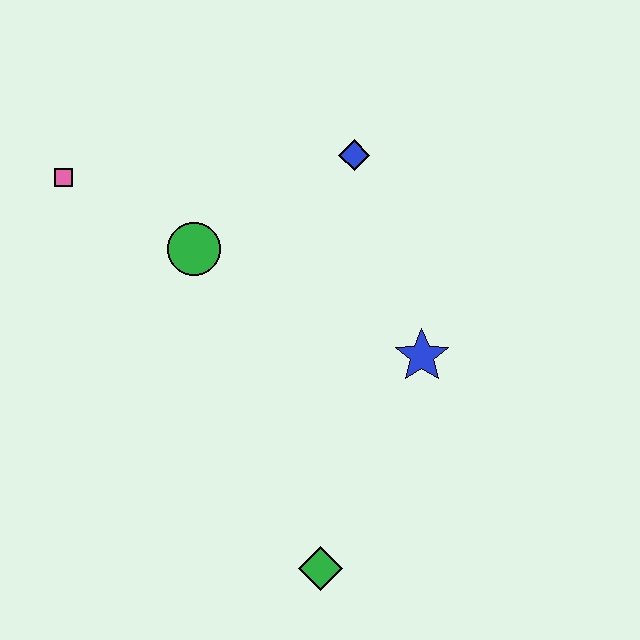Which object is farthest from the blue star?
The pink square is farthest from the blue star.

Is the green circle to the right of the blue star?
No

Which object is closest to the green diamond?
The blue star is closest to the green diamond.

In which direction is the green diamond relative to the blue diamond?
The green diamond is below the blue diamond.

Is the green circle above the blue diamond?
No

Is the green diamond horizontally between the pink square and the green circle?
No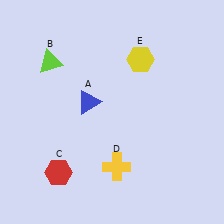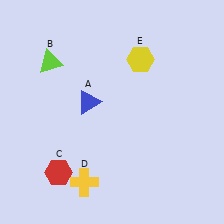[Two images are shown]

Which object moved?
The yellow cross (D) moved left.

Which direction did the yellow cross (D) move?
The yellow cross (D) moved left.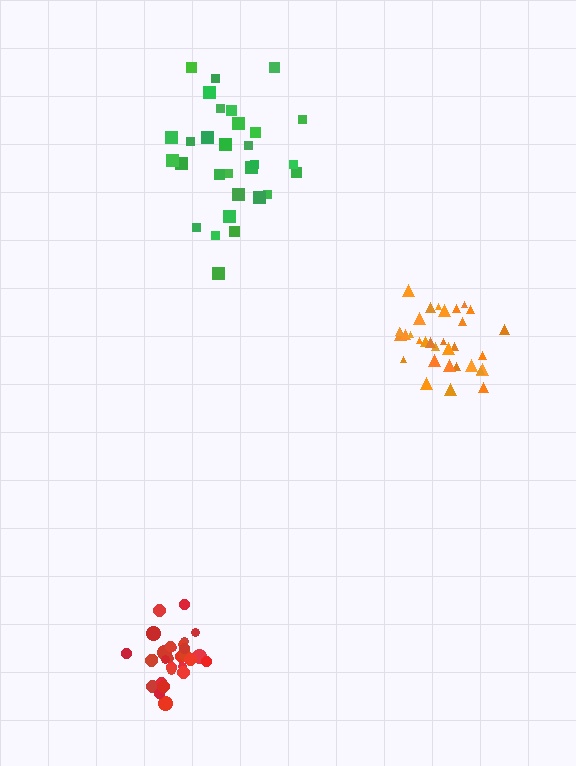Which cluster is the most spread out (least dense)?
Green.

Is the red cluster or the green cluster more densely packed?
Red.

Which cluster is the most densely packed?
Red.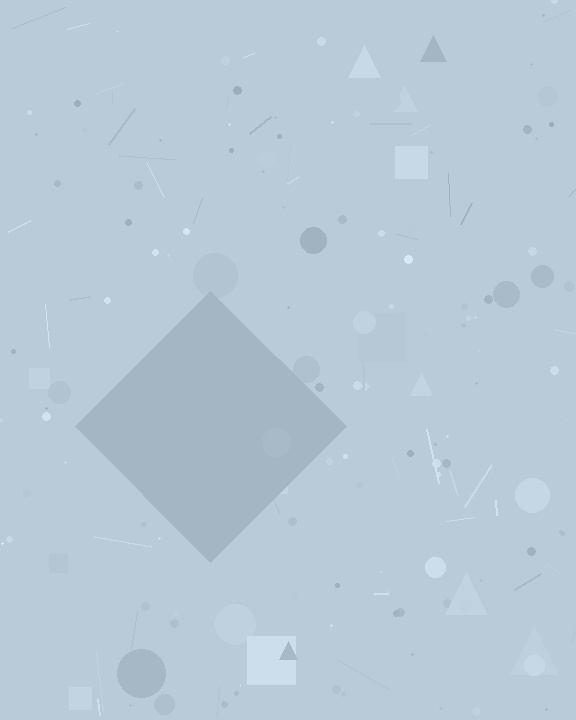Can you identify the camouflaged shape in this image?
The camouflaged shape is a diamond.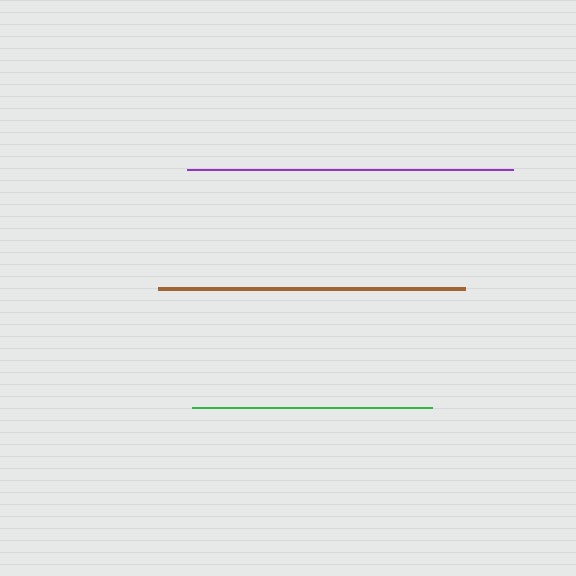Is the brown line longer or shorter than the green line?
The brown line is longer than the green line.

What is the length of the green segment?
The green segment is approximately 241 pixels long.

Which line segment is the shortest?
The green line is the shortest at approximately 241 pixels.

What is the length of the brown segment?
The brown segment is approximately 307 pixels long.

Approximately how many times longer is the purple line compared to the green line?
The purple line is approximately 1.4 times the length of the green line.